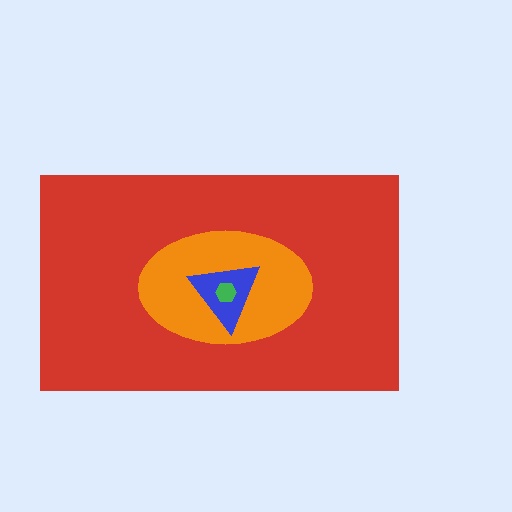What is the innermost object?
The green hexagon.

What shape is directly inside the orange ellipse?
The blue triangle.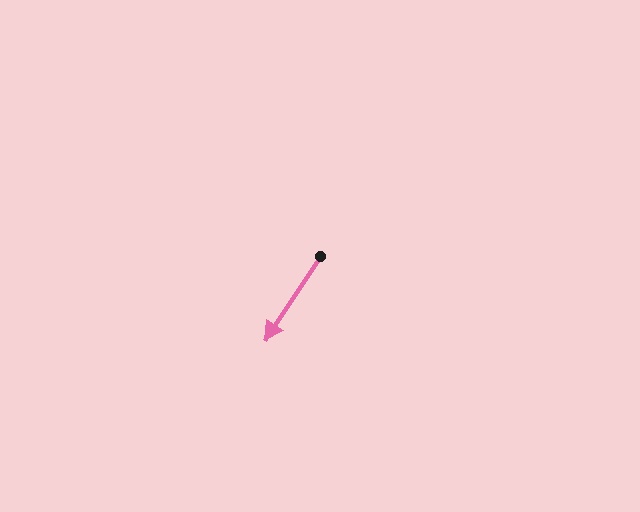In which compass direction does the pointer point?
Southwest.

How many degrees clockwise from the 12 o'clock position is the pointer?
Approximately 213 degrees.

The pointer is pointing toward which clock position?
Roughly 7 o'clock.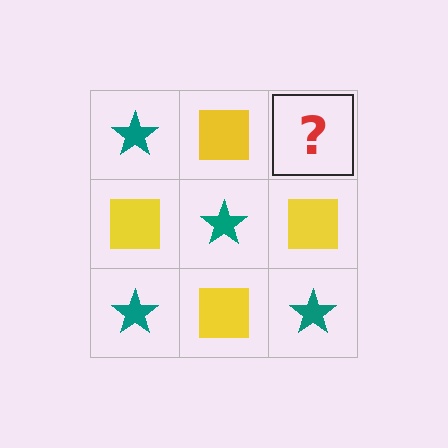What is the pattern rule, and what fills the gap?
The rule is that it alternates teal star and yellow square in a checkerboard pattern. The gap should be filled with a teal star.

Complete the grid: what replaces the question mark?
The question mark should be replaced with a teal star.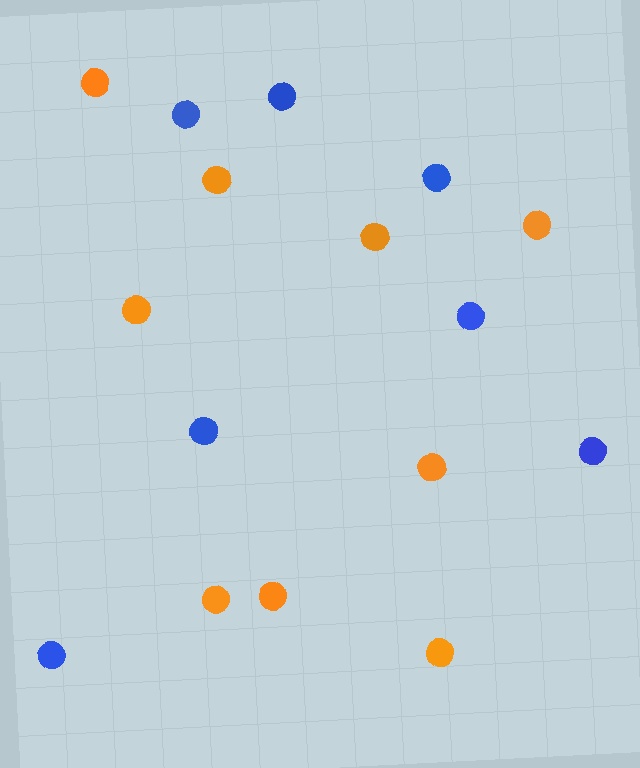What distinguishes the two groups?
There are 2 groups: one group of orange circles (9) and one group of blue circles (7).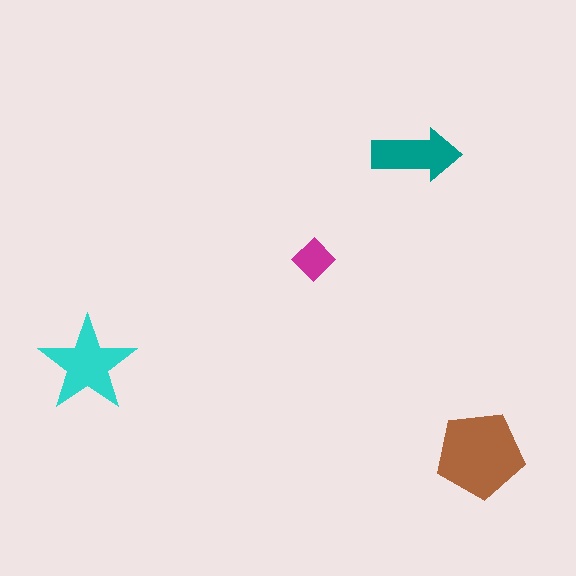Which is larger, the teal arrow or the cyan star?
The cyan star.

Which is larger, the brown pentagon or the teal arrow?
The brown pentagon.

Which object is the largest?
The brown pentagon.